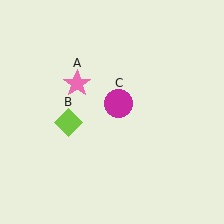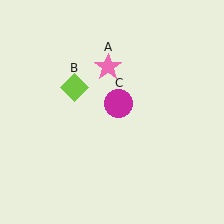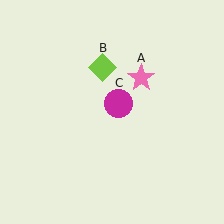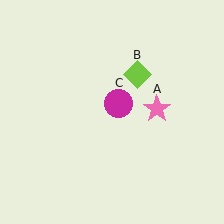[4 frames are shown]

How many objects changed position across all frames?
2 objects changed position: pink star (object A), lime diamond (object B).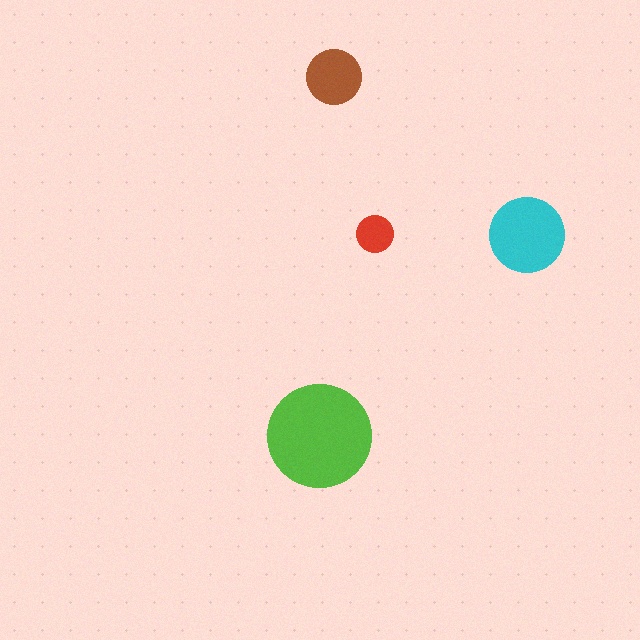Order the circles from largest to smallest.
the lime one, the cyan one, the brown one, the red one.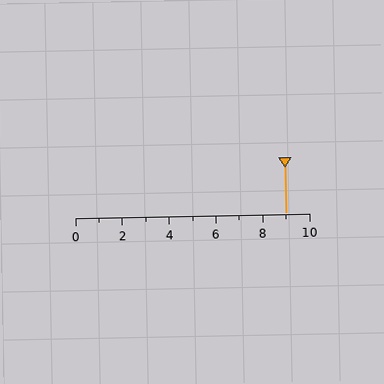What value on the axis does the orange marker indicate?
The marker indicates approximately 9.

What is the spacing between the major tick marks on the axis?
The major ticks are spaced 2 apart.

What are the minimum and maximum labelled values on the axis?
The axis runs from 0 to 10.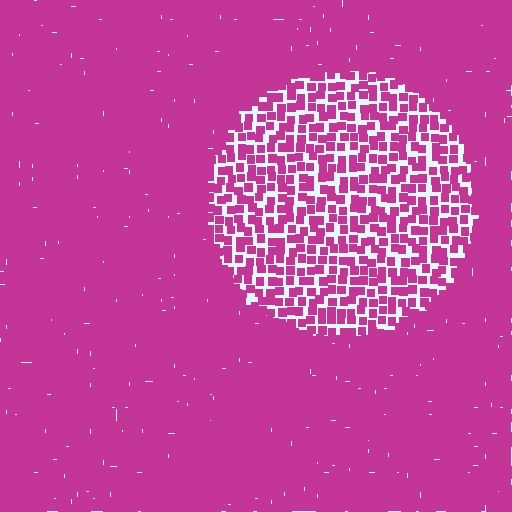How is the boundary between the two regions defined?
The boundary is defined by a change in element density (approximately 2.5x ratio). All elements are the same color, size, and shape.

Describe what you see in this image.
The image contains small magenta elements arranged at two different densities. A circle-shaped region is visible where the elements are less densely packed than the surrounding area.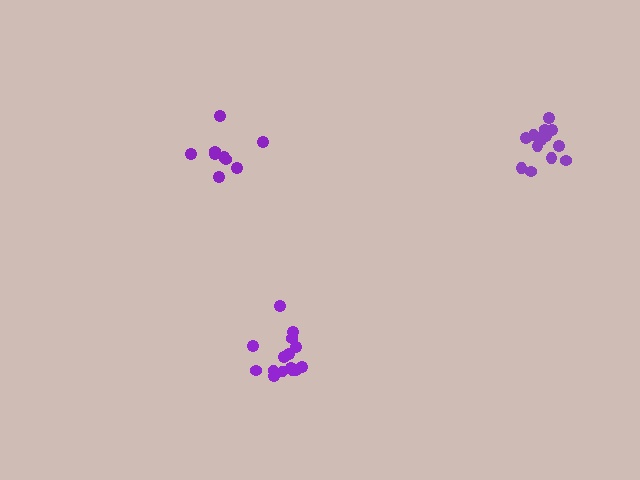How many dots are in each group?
Group 1: 9 dots, Group 2: 14 dots, Group 3: 15 dots (38 total).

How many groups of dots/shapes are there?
There are 3 groups.